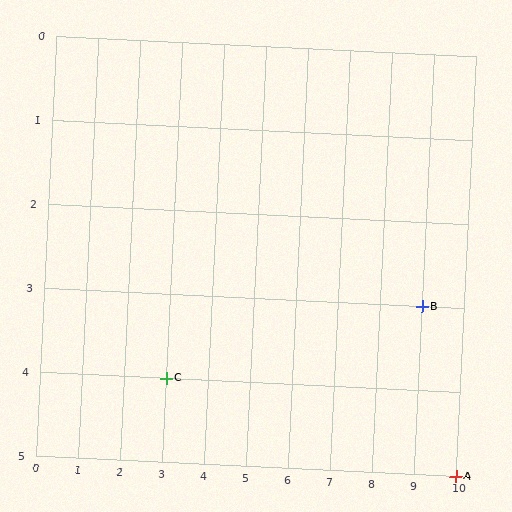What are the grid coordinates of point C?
Point C is at grid coordinates (3, 4).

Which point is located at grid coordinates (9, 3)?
Point B is at (9, 3).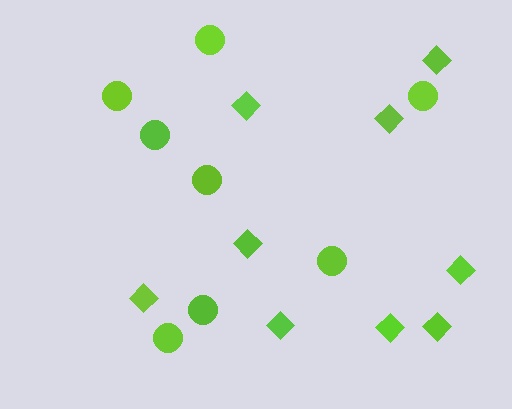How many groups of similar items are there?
There are 2 groups: one group of circles (8) and one group of diamonds (9).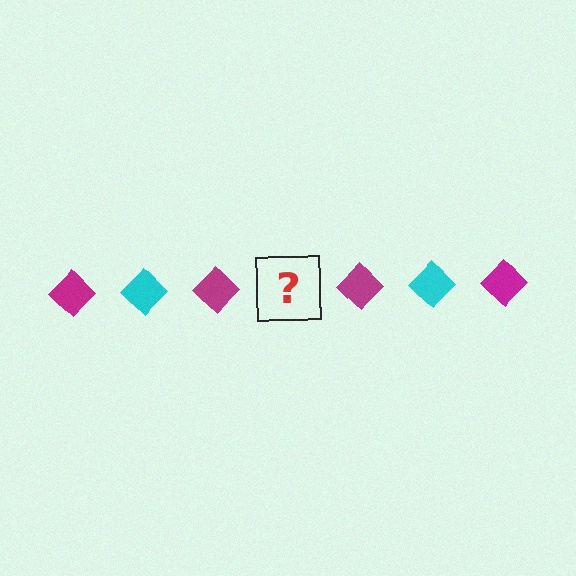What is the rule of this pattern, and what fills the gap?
The rule is that the pattern cycles through magenta, cyan diamonds. The gap should be filled with a cyan diamond.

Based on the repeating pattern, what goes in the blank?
The blank should be a cyan diamond.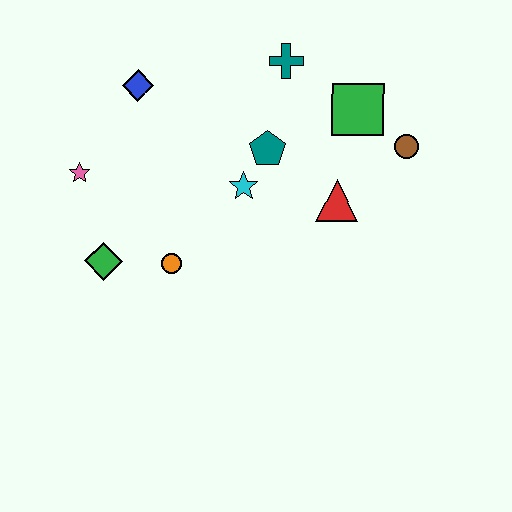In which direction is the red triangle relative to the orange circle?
The red triangle is to the right of the orange circle.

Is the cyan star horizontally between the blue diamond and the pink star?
No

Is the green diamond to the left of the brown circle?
Yes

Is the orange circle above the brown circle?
No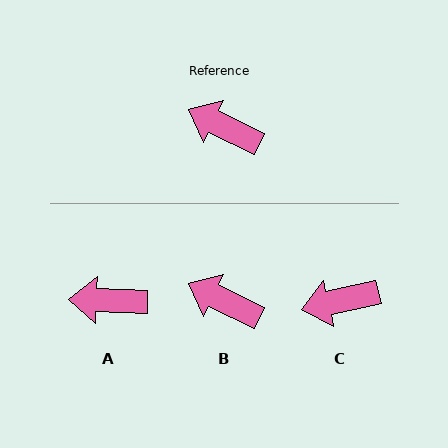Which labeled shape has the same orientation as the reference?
B.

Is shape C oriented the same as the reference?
No, it is off by about 39 degrees.